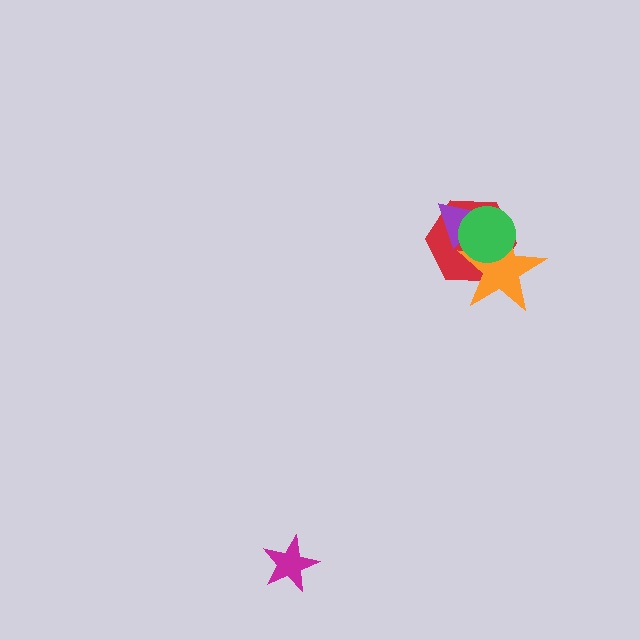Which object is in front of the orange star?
The green circle is in front of the orange star.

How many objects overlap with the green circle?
3 objects overlap with the green circle.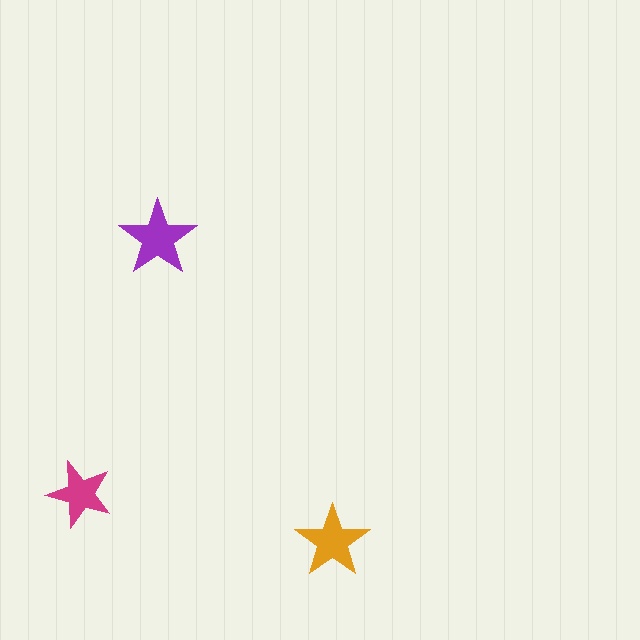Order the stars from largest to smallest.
the purple one, the orange one, the magenta one.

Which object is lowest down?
The orange star is bottommost.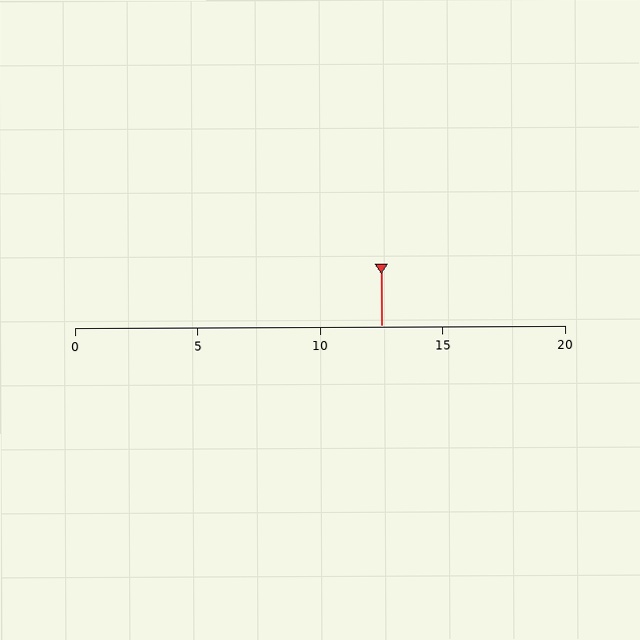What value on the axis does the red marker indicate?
The marker indicates approximately 12.5.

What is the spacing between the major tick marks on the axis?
The major ticks are spaced 5 apart.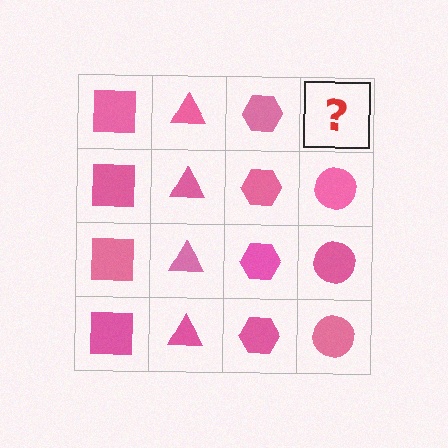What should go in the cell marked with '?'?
The missing cell should contain a pink circle.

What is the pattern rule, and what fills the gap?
The rule is that each column has a consistent shape. The gap should be filled with a pink circle.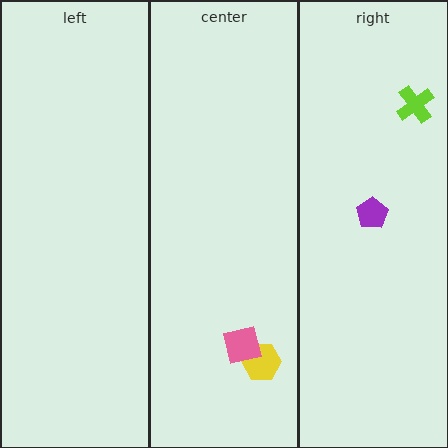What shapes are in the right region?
The purple pentagon, the lime cross.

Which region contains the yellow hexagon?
The center region.